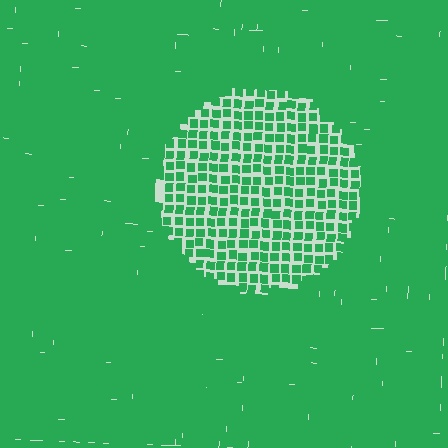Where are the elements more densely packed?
The elements are more densely packed outside the circle boundary.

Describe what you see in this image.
The image contains small green elements arranged at two different densities. A circle-shaped region is visible where the elements are less densely packed than the surrounding area.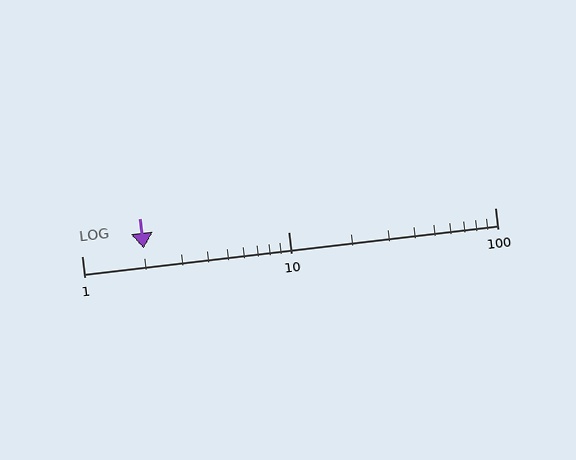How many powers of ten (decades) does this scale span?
The scale spans 2 decades, from 1 to 100.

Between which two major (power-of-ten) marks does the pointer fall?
The pointer is between 1 and 10.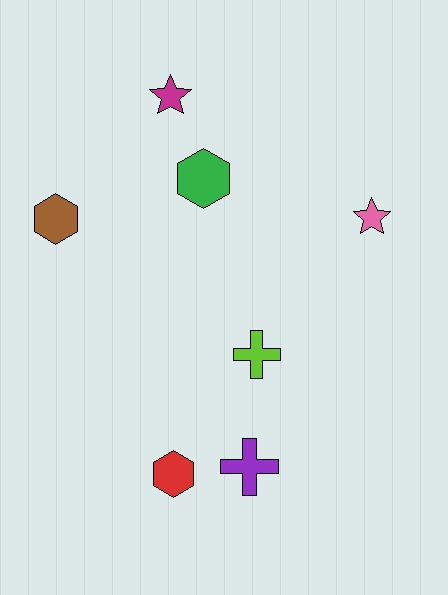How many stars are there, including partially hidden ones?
There are 2 stars.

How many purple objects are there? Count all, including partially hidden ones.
There is 1 purple object.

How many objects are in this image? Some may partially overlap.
There are 7 objects.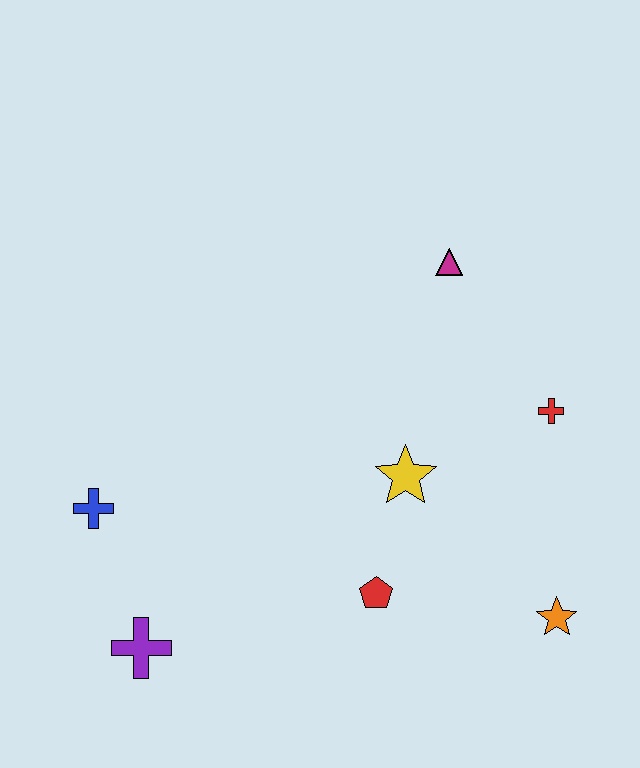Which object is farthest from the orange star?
The blue cross is farthest from the orange star.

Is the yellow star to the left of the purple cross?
No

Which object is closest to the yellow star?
The red pentagon is closest to the yellow star.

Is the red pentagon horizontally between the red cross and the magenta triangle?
No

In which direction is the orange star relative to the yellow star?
The orange star is to the right of the yellow star.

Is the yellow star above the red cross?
No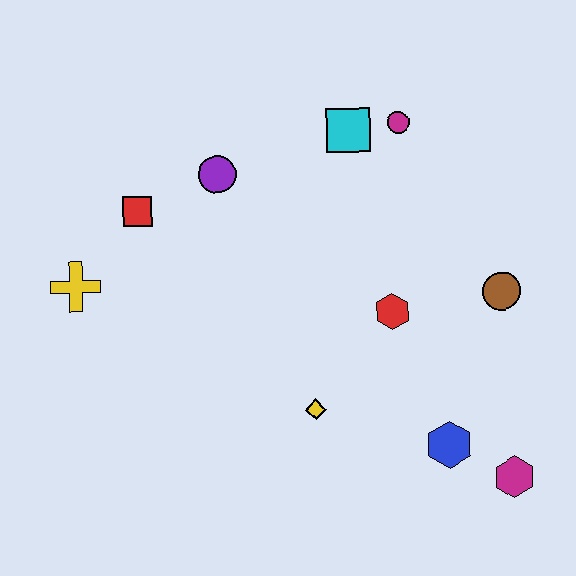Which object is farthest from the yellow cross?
The magenta hexagon is farthest from the yellow cross.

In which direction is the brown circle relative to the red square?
The brown circle is to the right of the red square.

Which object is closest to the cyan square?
The magenta circle is closest to the cyan square.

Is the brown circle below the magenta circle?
Yes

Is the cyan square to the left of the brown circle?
Yes